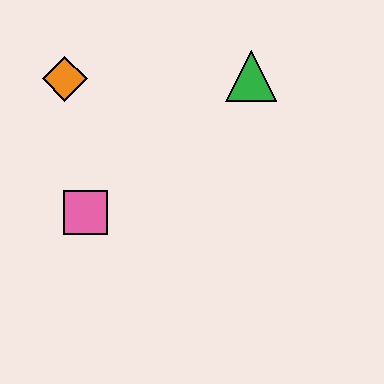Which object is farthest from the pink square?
The green triangle is farthest from the pink square.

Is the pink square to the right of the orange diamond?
Yes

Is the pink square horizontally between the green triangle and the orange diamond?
Yes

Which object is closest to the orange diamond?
The pink square is closest to the orange diamond.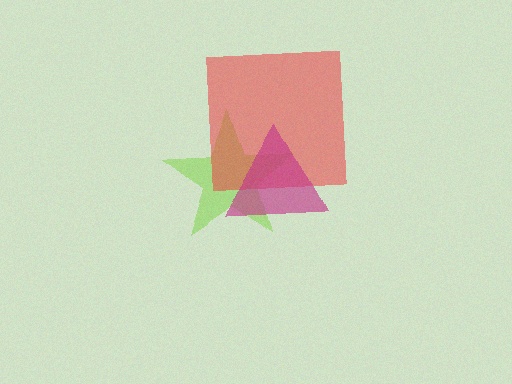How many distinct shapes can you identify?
There are 3 distinct shapes: a lime star, a red square, a magenta triangle.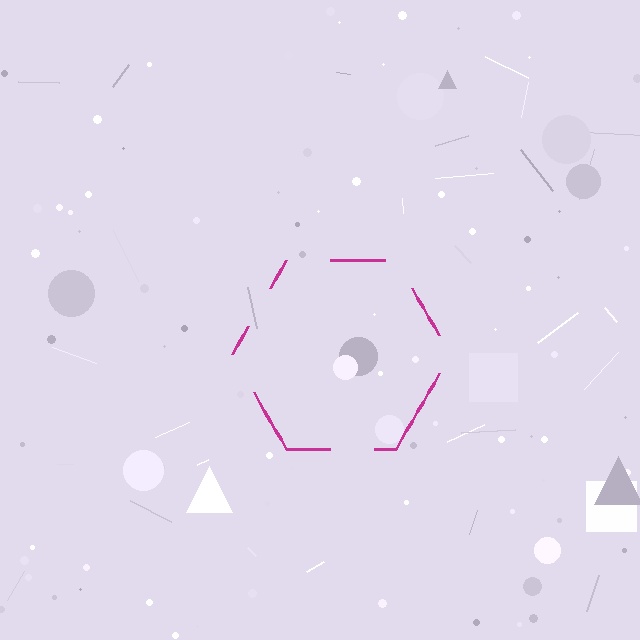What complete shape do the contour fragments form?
The contour fragments form a hexagon.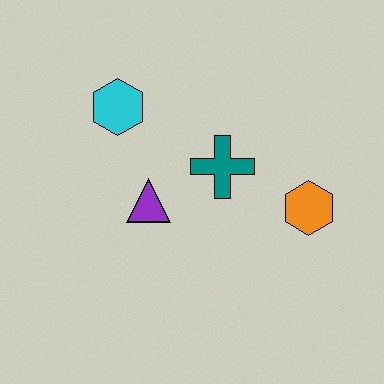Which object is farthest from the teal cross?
The cyan hexagon is farthest from the teal cross.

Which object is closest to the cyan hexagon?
The purple triangle is closest to the cyan hexagon.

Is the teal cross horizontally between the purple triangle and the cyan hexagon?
No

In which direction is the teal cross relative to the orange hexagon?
The teal cross is to the left of the orange hexagon.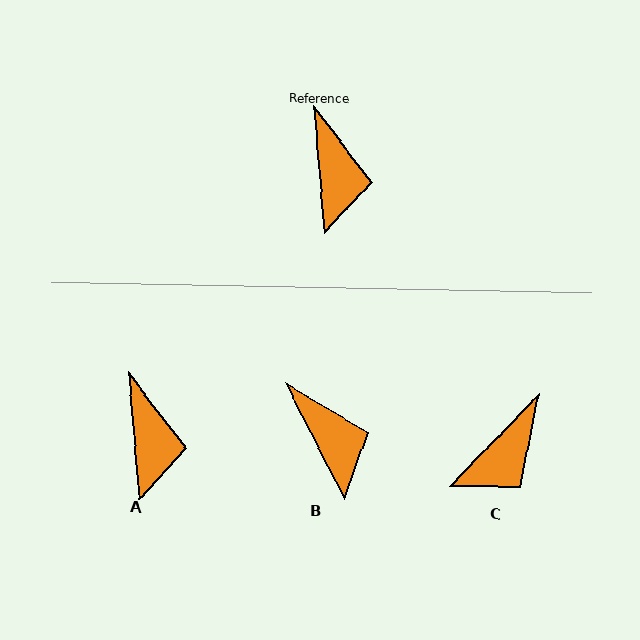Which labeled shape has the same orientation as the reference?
A.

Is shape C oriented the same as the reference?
No, it is off by about 49 degrees.